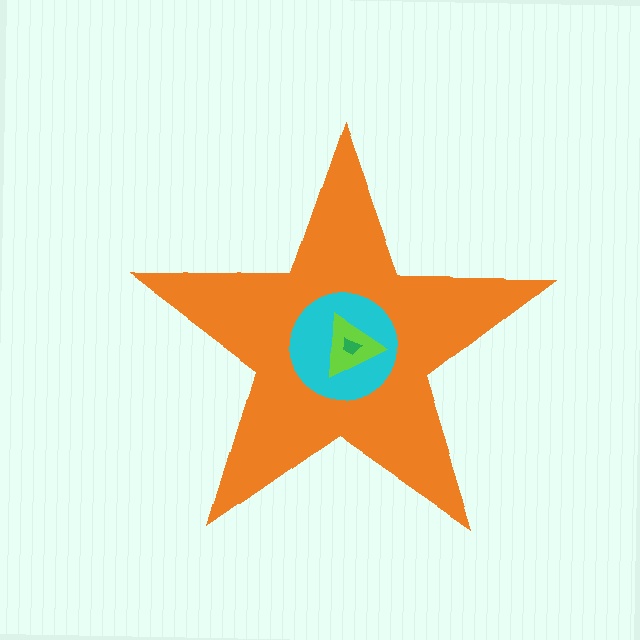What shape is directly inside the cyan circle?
The lime triangle.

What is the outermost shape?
The orange star.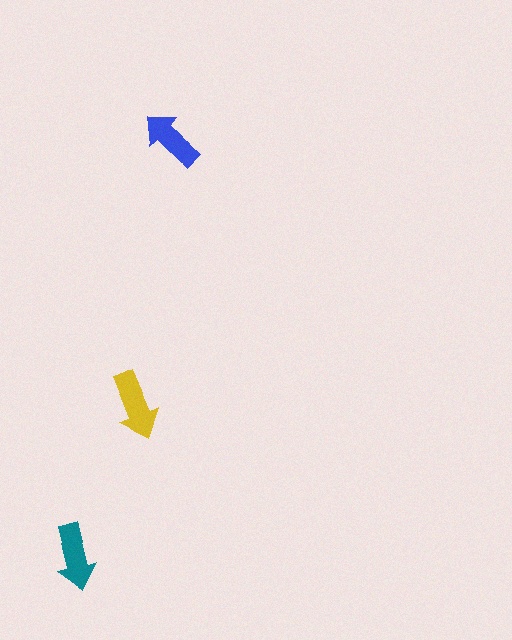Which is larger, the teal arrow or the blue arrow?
The teal one.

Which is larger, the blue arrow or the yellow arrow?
The yellow one.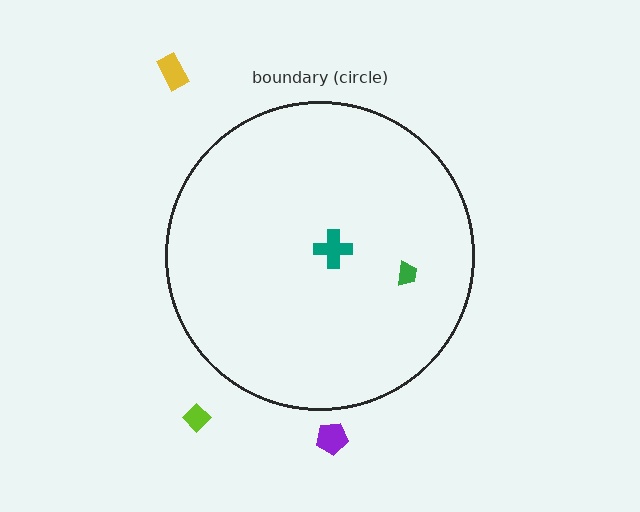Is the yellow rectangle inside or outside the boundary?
Outside.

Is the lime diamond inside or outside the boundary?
Outside.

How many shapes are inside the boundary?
2 inside, 3 outside.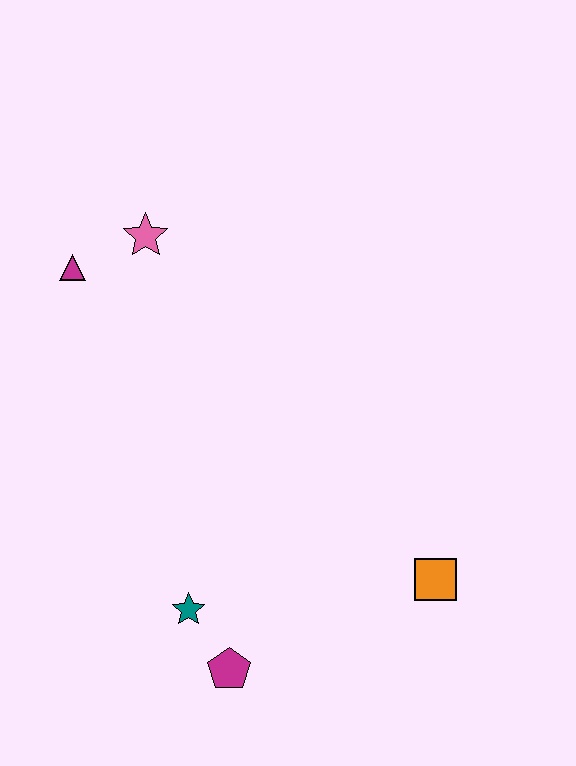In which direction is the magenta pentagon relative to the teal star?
The magenta pentagon is below the teal star.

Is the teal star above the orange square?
No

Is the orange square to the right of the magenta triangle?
Yes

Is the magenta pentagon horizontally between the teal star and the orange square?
Yes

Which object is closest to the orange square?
The magenta pentagon is closest to the orange square.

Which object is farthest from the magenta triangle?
The orange square is farthest from the magenta triangle.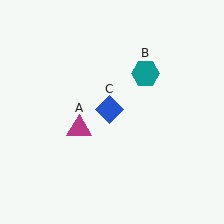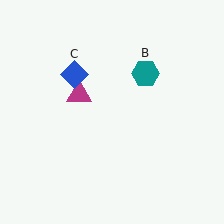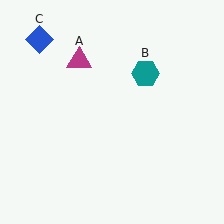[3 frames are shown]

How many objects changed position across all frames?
2 objects changed position: magenta triangle (object A), blue diamond (object C).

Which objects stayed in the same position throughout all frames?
Teal hexagon (object B) remained stationary.